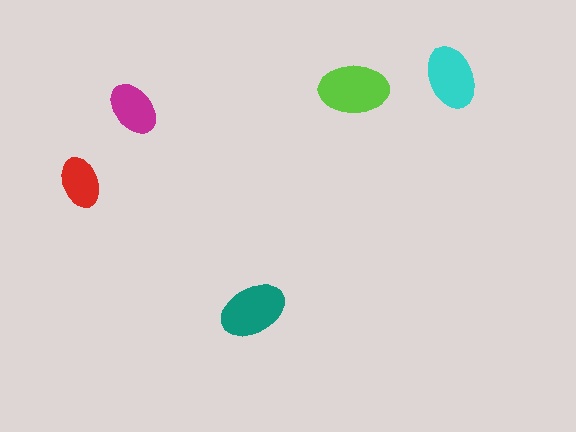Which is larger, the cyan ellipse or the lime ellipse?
The lime one.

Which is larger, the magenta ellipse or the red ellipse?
The magenta one.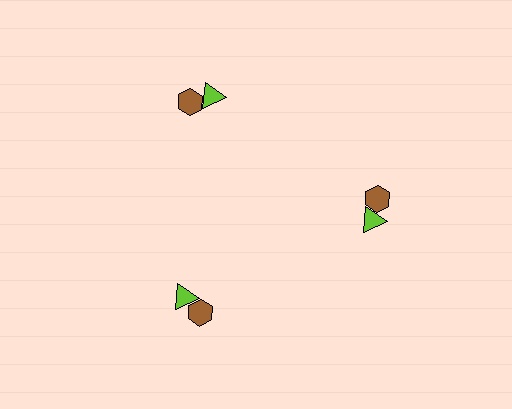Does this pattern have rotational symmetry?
Yes, this pattern has 3-fold rotational symmetry. It looks the same after rotating 120 degrees around the center.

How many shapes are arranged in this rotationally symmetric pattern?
There are 6 shapes, arranged in 3 groups of 2.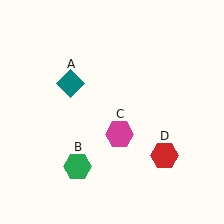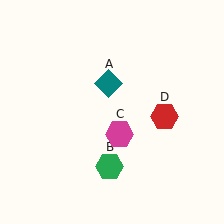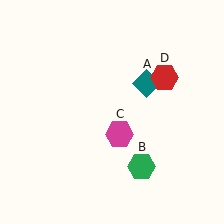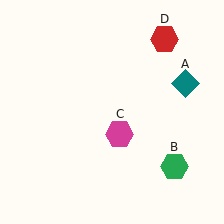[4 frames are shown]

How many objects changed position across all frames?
3 objects changed position: teal diamond (object A), green hexagon (object B), red hexagon (object D).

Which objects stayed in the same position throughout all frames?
Magenta hexagon (object C) remained stationary.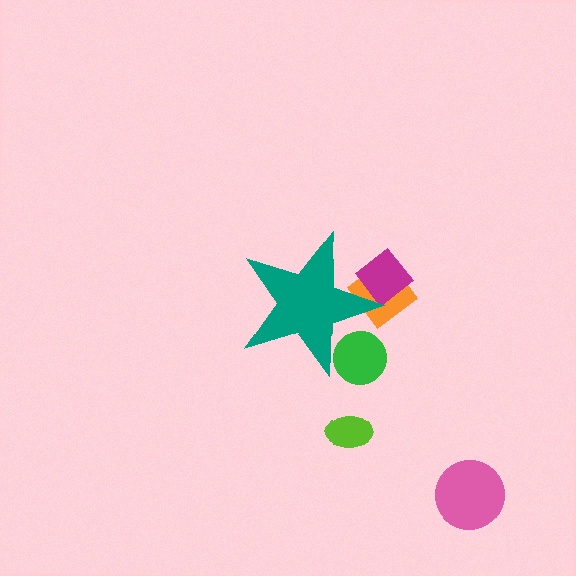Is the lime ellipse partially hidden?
No, the lime ellipse is fully visible.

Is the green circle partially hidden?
Yes, the green circle is partially hidden behind the teal star.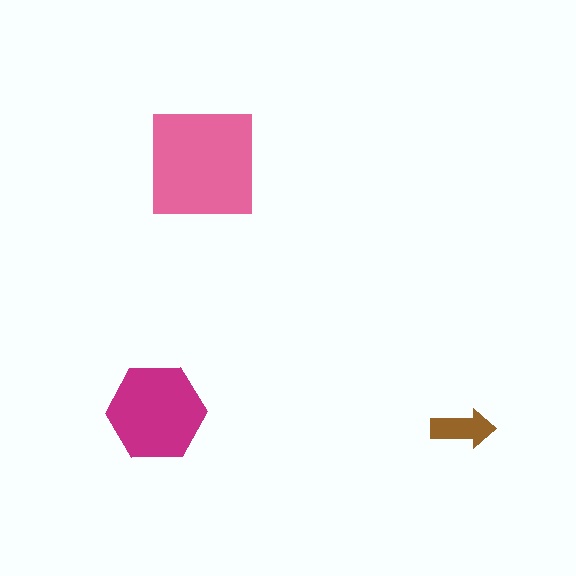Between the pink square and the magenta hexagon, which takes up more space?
The pink square.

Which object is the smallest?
The brown arrow.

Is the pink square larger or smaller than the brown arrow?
Larger.